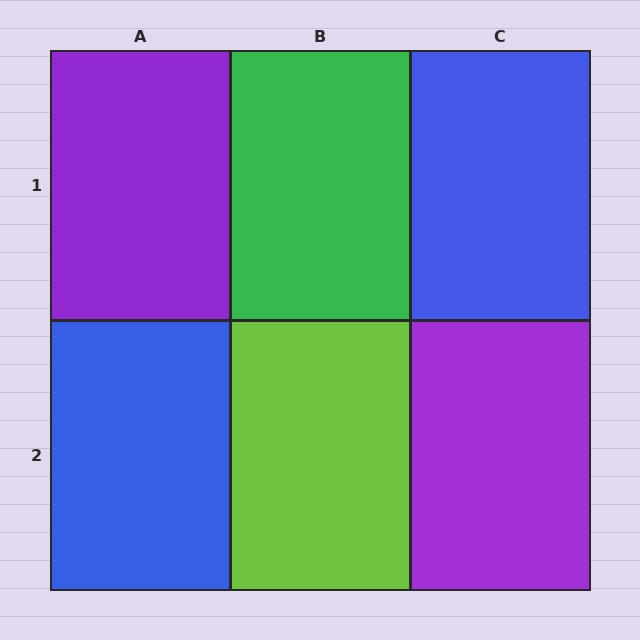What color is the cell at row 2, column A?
Blue.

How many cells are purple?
2 cells are purple.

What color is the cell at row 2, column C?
Purple.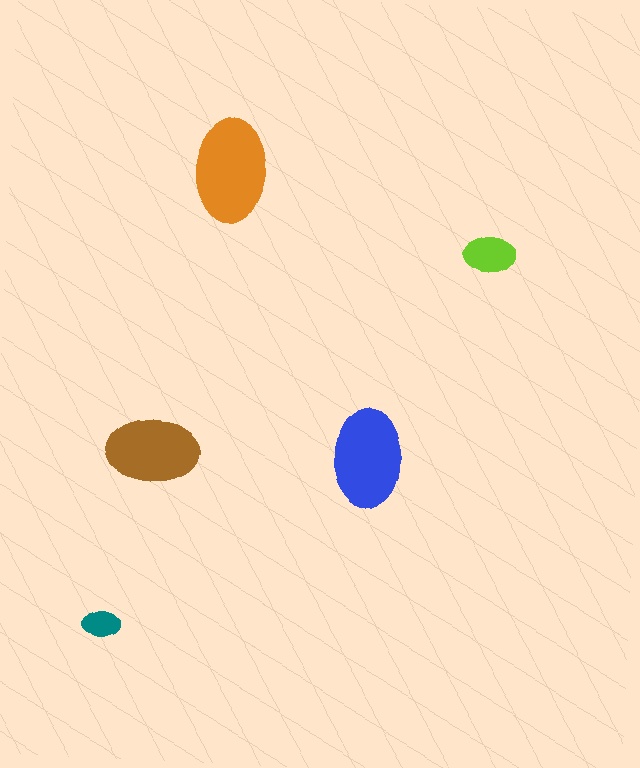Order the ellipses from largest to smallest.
the orange one, the blue one, the brown one, the lime one, the teal one.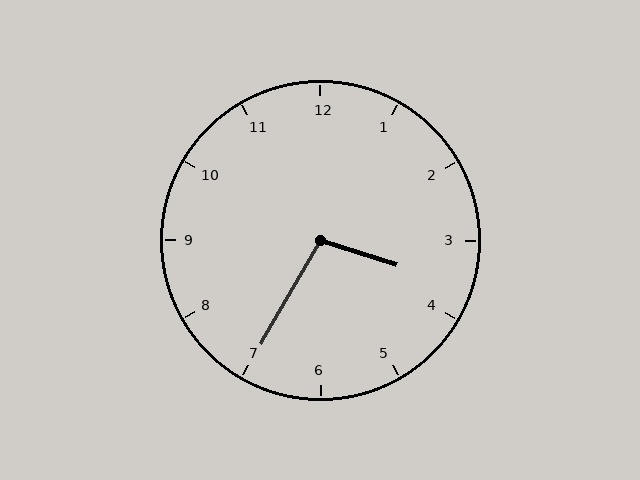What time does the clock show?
3:35.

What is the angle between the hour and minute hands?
Approximately 102 degrees.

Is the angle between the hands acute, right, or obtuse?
It is obtuse.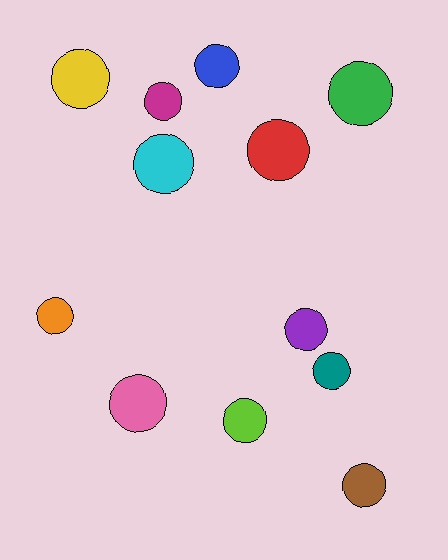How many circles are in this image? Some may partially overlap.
There are 12 circles.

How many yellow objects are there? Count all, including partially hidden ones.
There is 1 yellow object.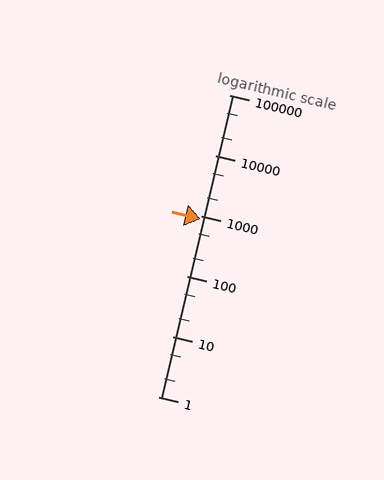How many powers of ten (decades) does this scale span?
The scale spans 5 decades, from 1 to 100000.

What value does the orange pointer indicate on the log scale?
The pointer indicates approximately 870.